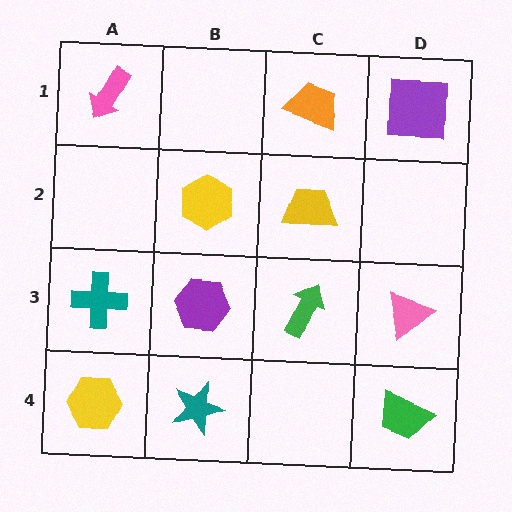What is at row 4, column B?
A teal star.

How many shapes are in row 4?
3 shapes.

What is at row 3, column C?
A green arrow.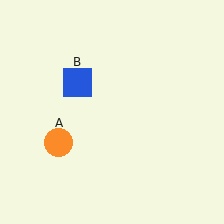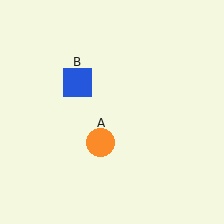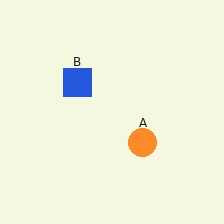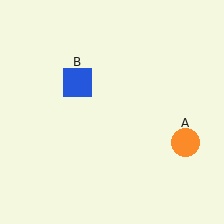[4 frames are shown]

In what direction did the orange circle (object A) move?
The orange circle (object A) moved right.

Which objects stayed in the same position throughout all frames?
Blue square (object B) remained stationary.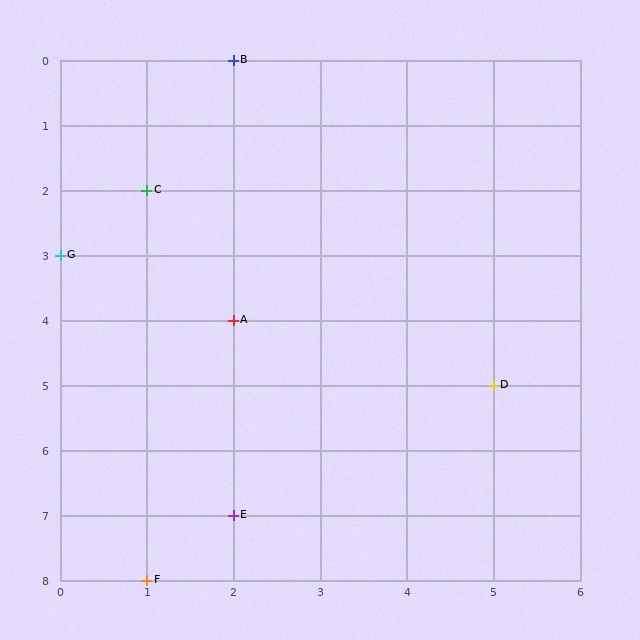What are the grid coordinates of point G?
Point G is at grid coordinates (0, 3).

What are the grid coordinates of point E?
Point E is at grid coordinates (2, 7).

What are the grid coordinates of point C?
Point C is at grid coordinates (1, 2).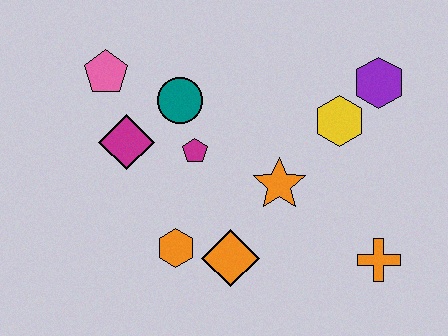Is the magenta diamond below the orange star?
No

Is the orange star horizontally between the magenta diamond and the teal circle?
No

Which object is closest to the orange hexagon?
The orange diamond is closest to the orange hexagon.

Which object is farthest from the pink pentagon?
The orange cross is farthest from the pink pentagon.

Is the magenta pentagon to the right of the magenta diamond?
Yes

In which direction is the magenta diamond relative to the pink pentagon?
The magenta diamond is below the pink pentagon.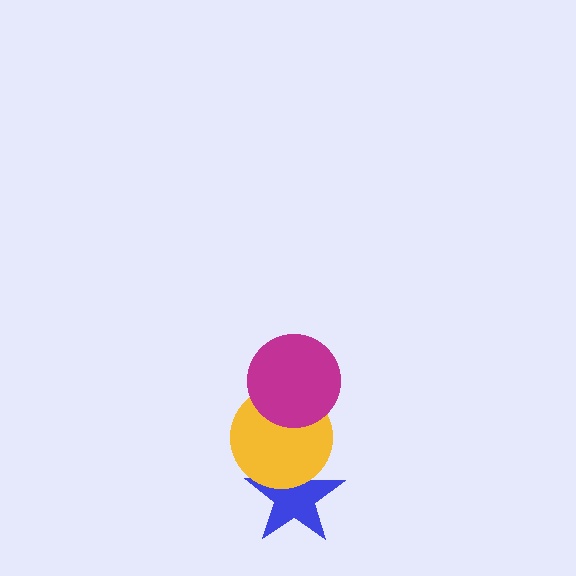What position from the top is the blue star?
The blue star is 3rd from the top.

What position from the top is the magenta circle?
The magenta circle is 1st from the top.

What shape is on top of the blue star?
The yellow circle is on top of the blue star.